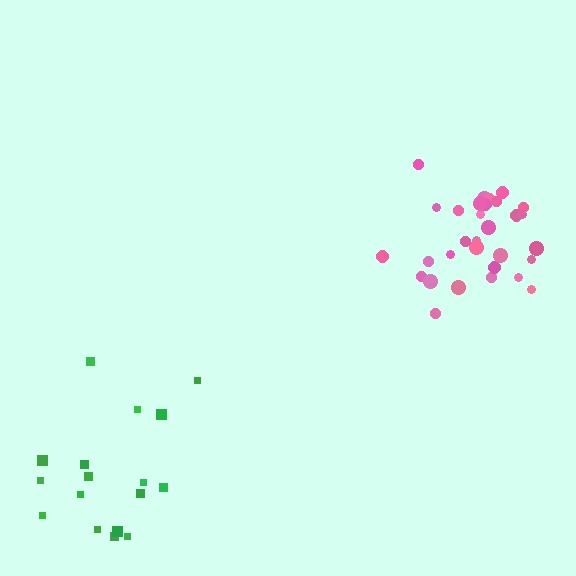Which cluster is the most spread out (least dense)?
Green.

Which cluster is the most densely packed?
Pink.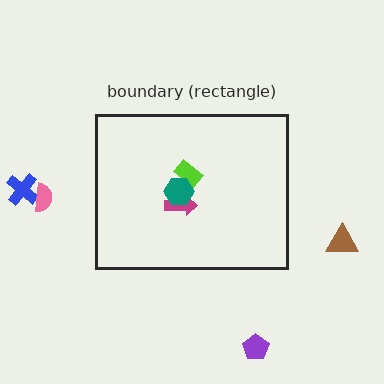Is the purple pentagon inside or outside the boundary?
Outside.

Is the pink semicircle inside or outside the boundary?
Outside.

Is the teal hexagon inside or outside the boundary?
Inside.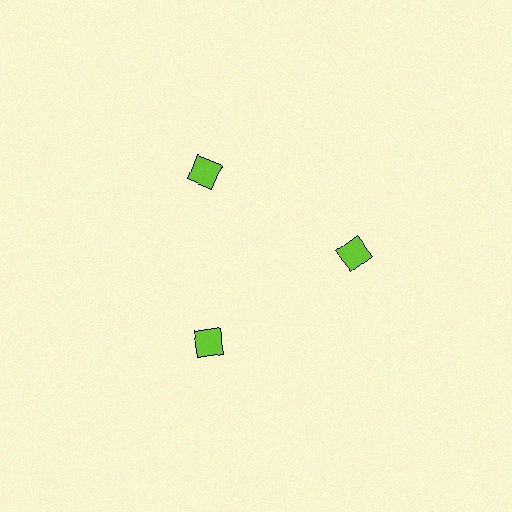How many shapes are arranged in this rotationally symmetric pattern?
There are 3 shapes, arranged in 3 groups of 1.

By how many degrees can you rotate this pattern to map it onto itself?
The pattern maps onto itself every 120 degrees of rotation.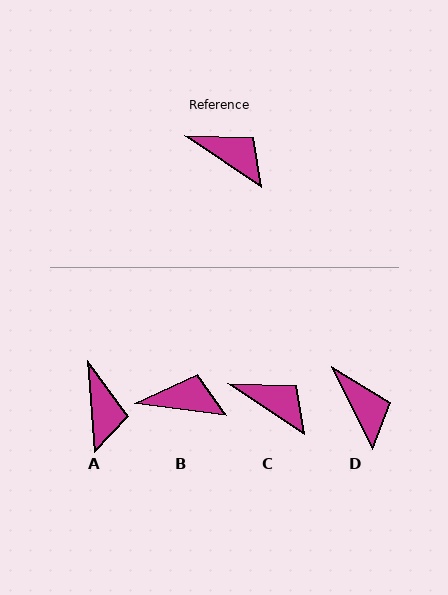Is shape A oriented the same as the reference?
No, it is off by about 52 degrees.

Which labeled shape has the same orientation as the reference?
C.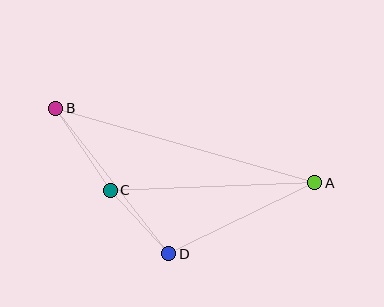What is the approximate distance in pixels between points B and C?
The distance between B and C is approximately 98 pixels.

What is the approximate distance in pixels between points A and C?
The distance between A and C is approximately 205 pixels.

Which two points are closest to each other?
Points C and D are closest to each other.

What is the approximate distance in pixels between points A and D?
The distance between A and D is approximately 162 pixels.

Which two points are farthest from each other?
Points A and B are farthest from each other.